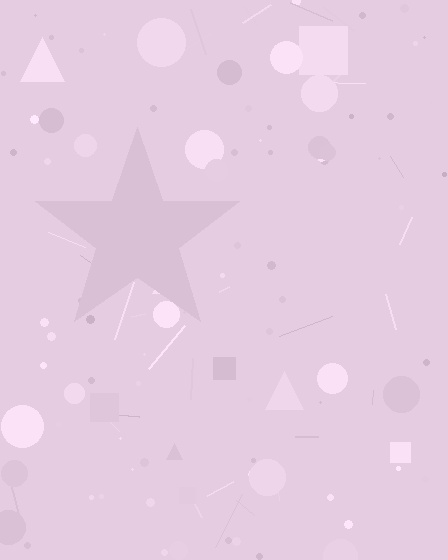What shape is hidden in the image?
A star is hidden in the image.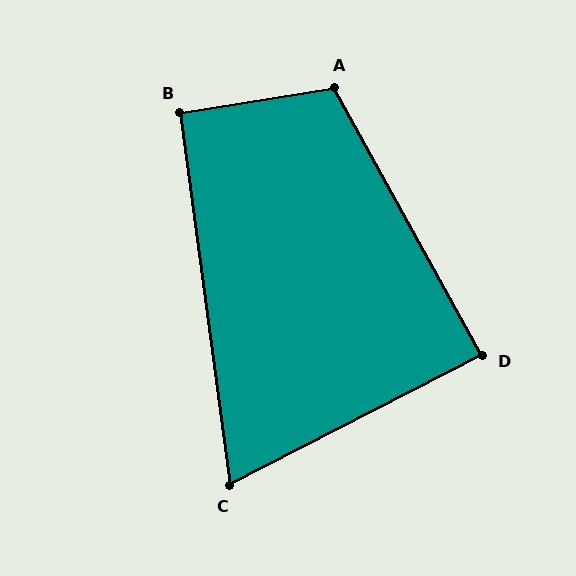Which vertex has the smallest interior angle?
C, at approximately 70 degrees.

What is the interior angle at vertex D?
Approximately 88 degrees (approximately right).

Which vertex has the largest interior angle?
A, at approximately 110 degrees.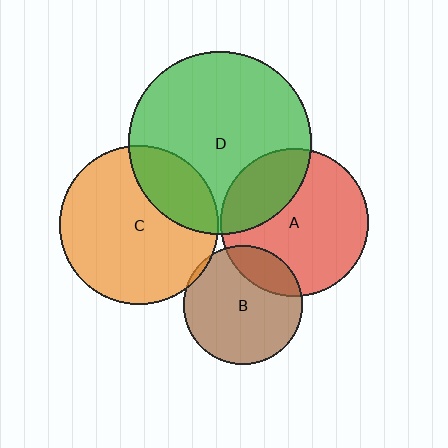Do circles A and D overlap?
Yes.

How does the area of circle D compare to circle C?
Approximately 1.3 times.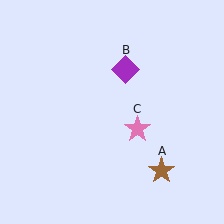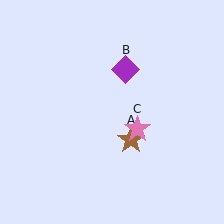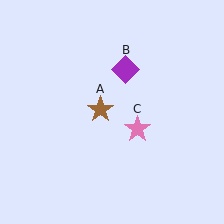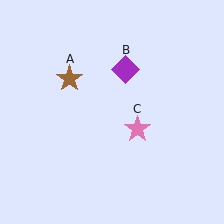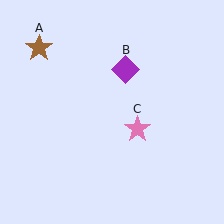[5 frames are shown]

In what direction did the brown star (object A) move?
The brown star (object A) moved up and to the left.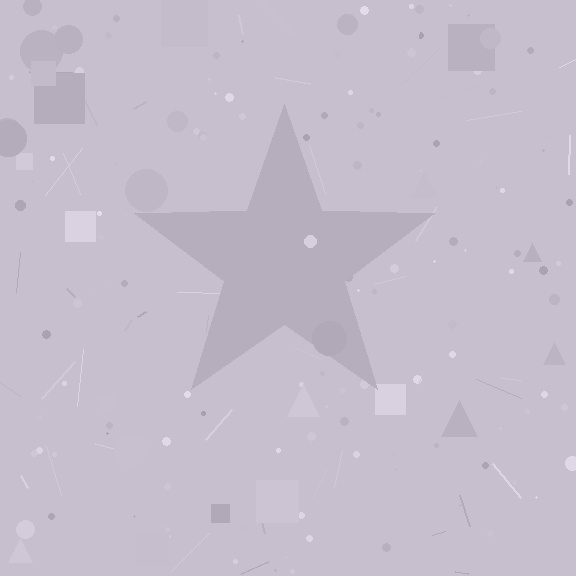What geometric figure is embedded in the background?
A star is embedded in the background.